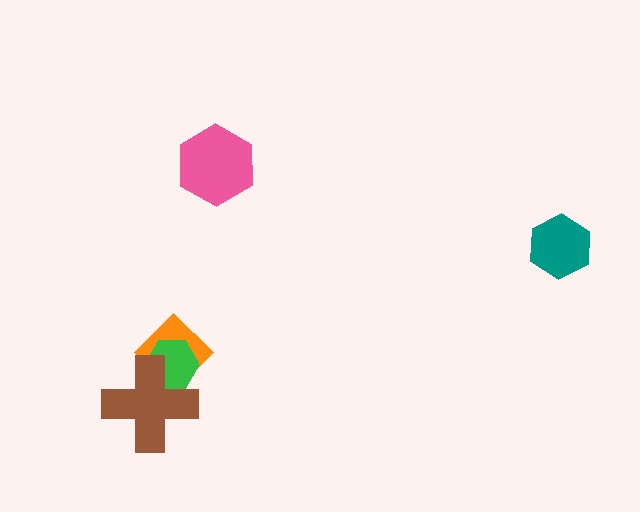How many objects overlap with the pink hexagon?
0 objects overlap with the pink hexagon.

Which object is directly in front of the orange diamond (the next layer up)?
The green hexagon is directly in front of the orange diamond.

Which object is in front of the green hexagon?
The brown cross is in front of the green hexagon.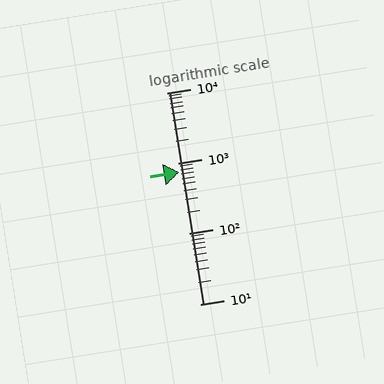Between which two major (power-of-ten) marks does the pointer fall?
The pointer is between 100 and 1000.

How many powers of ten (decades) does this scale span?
The scale spans 3 decades, from 10 to 10000.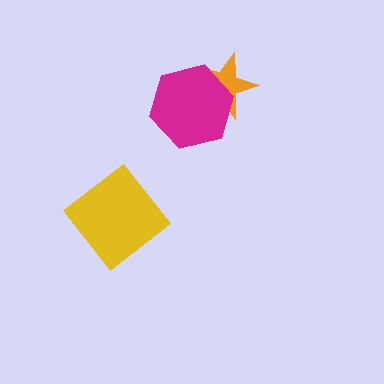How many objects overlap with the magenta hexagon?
1 object overlaps with the magenta hexagon.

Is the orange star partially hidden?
Yes, it is partially covered by another shape.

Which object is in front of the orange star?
The magenta hexagon is in front of the orange star.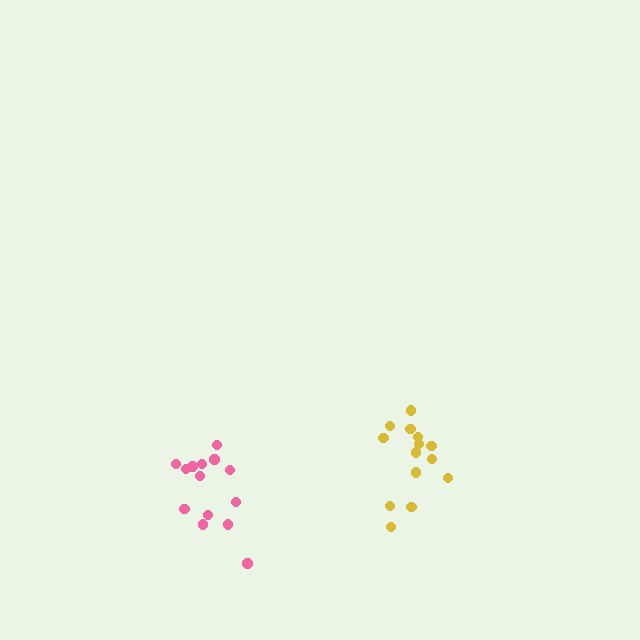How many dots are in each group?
Group 1: 14 dots, Group 2: 14 dots (28 total).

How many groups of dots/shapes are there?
There are 2 groups.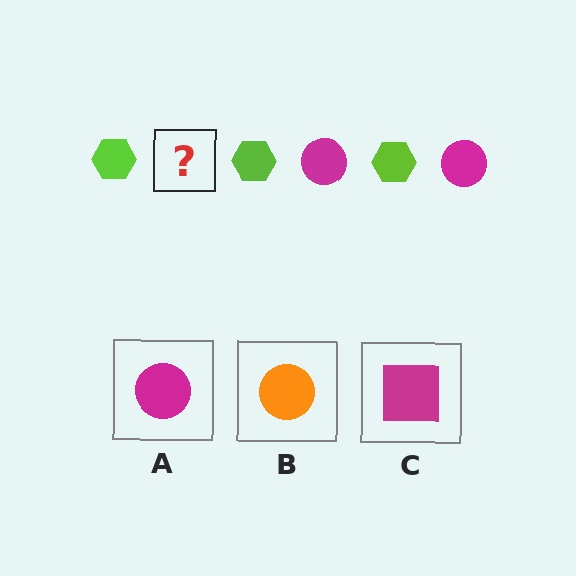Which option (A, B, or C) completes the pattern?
A.